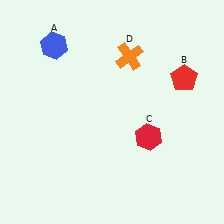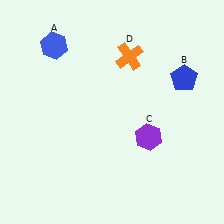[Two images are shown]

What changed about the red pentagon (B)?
In Image 1, B is red. In Image 2, it changed to blue.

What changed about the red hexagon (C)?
In Image 1, C is red. In Image 2, it changed to purple.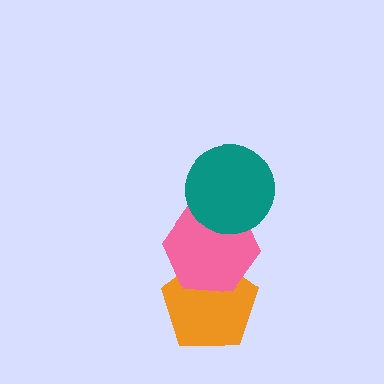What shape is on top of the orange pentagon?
The pink hexagon is on top of the orange pentagon.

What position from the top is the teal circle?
The teal circle is 1st from the top.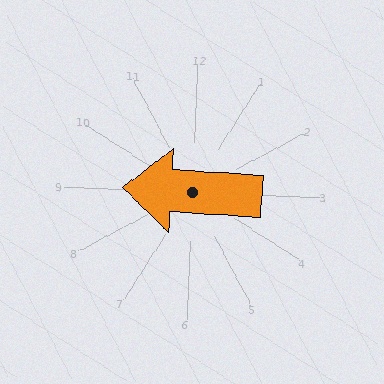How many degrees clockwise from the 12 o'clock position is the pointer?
Approximately 271 degrees.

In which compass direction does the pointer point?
West.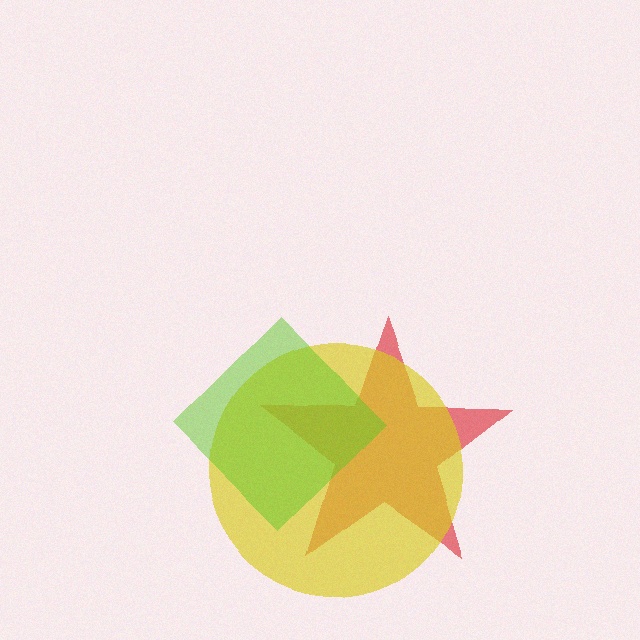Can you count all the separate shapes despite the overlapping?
Yes, there are 3 separate shapes.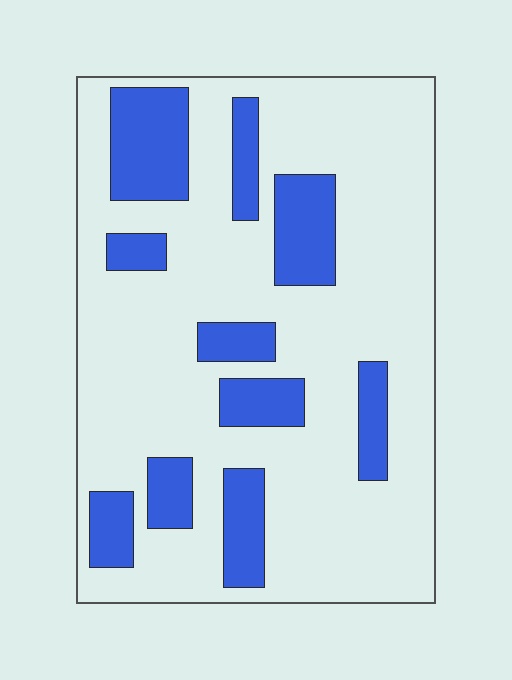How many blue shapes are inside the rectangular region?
10.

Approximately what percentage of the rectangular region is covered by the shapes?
Approximately 25%.